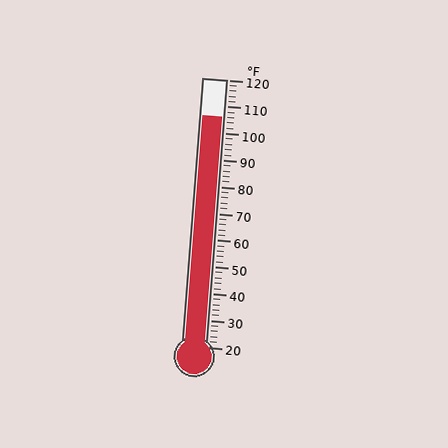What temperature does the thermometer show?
The thermometer shows approximately 106°F.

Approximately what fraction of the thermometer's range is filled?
The thermometer is filled to approximately 85% of its range.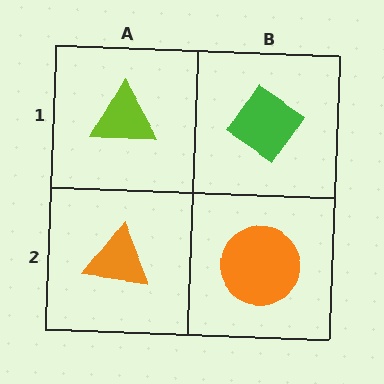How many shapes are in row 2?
2 shapes.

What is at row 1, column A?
A lime triangle.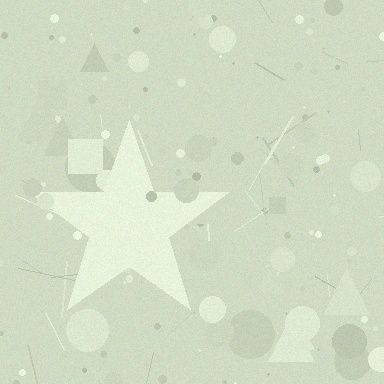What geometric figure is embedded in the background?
A star is embedded in the background.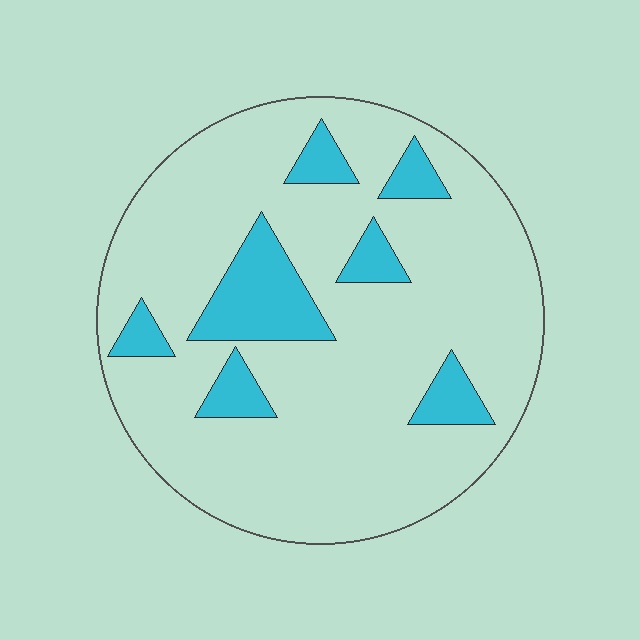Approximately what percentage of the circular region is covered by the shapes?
Approximately 15%.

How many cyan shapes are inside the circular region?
7.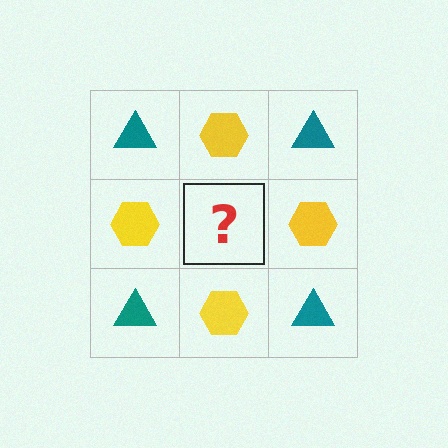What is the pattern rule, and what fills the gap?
The rule is that it alternates teal triangle and yellow hexagon in a checkerboard pattern. The gap should be filled with a teal triangle.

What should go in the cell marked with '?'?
The missing cell should contain a teal triangle.